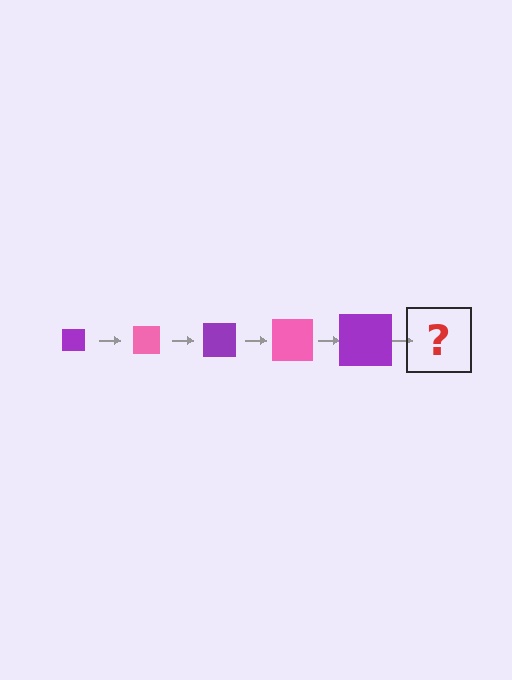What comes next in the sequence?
The next element should be a pink square, larger than the previous one.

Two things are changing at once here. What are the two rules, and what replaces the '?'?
The two rules are that the square grows larger each step and the color cycles through purple and pink. The '?' should be a pink square, larger than the previous one.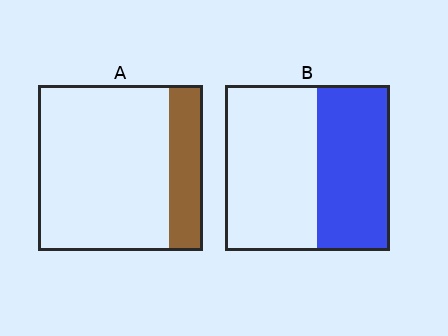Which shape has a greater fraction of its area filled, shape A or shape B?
Shape B.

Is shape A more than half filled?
No.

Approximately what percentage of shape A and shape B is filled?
A is approximately 20% and B is approximately 45%.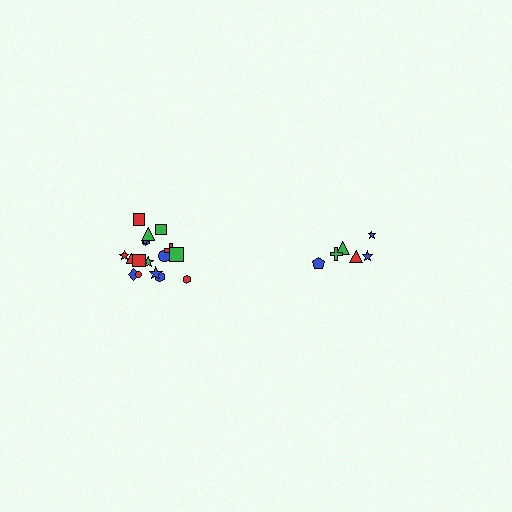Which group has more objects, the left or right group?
The left group.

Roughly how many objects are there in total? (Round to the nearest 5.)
Roughly 25 objects in total.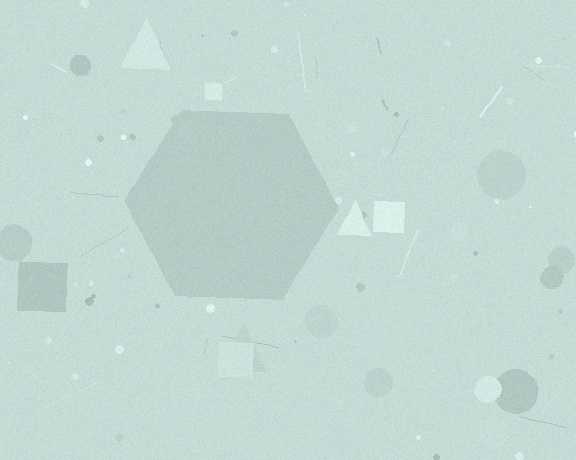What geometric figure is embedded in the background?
A hexagon is embedded in the background.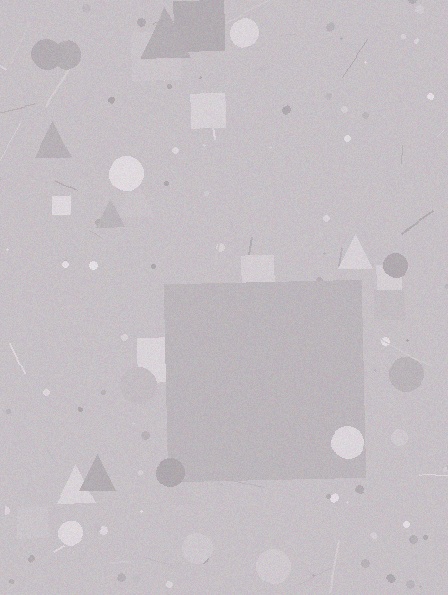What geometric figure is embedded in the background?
A square is embedded in the background.